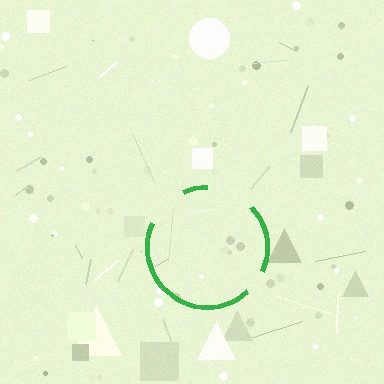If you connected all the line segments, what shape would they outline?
They would outline a circle.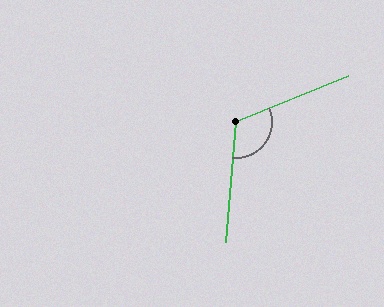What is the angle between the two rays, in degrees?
Approximately 117 degrees.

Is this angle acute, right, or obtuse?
It is obtuse.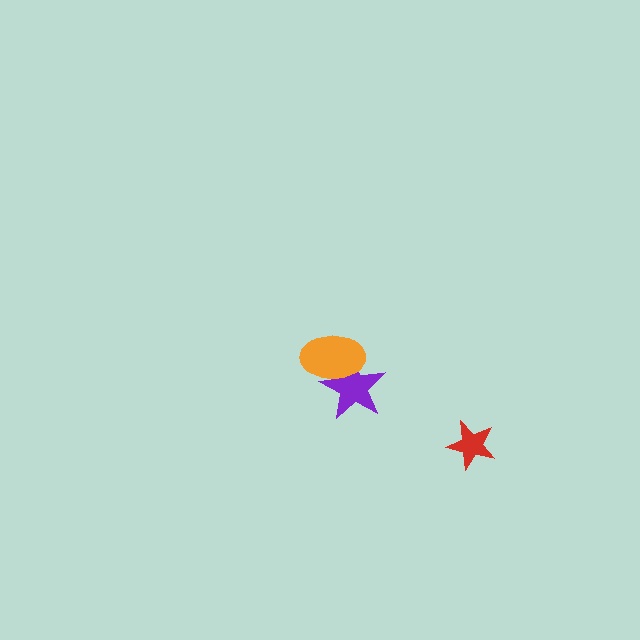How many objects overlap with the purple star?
1 object overlaps with the purple star.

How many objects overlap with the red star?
0 objects overlap with the red star.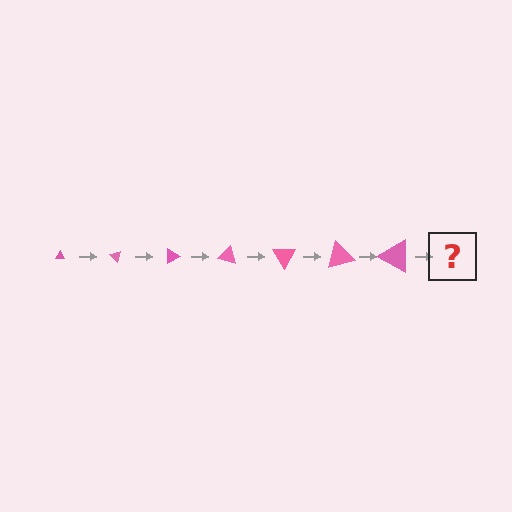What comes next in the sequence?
The next element should be a triangle, larger than the previous one and rotated 315 degrees from the start.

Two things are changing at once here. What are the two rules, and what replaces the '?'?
The two rules are that the triangle grows larger each step and it rotates 45 degrees each step. The '?' should be a triangle, larger than the previous one and rotated 315 degrees from the start.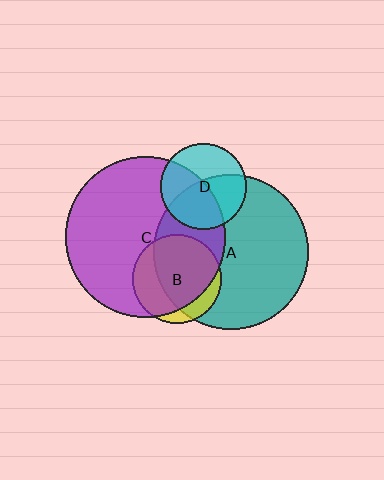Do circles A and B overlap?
Yes.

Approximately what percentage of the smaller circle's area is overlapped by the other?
Approximately 70%.